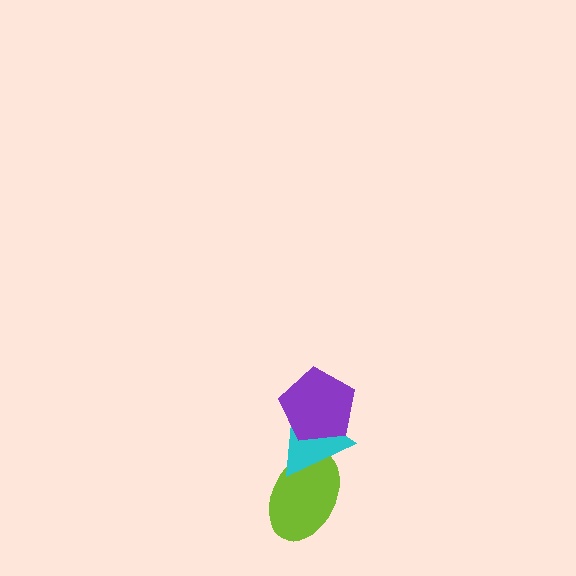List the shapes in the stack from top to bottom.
From top to bottom: the purple pentagon, the cyan triangle, the lime ellipse.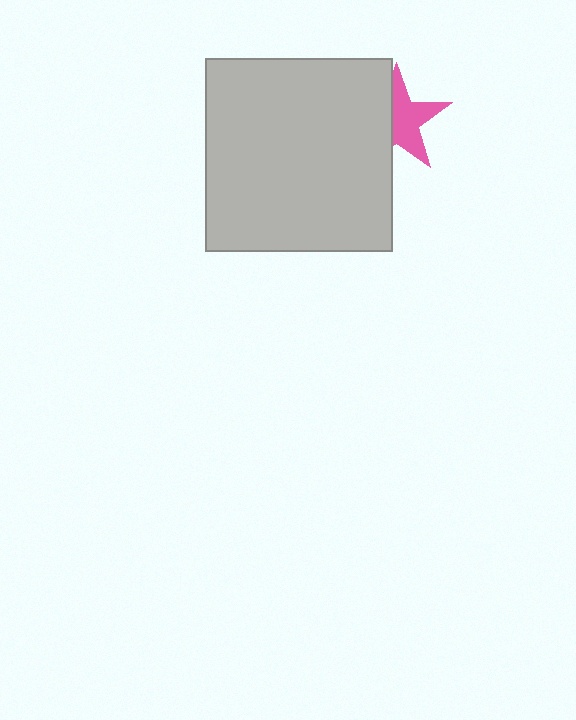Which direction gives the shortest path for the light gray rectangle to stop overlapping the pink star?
Moving left gives the shortest separation.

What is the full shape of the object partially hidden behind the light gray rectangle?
The partially hidden object is a pink star.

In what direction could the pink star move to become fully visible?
The pink star could move right. That would shift it out from behind the light gray rectangle entirely.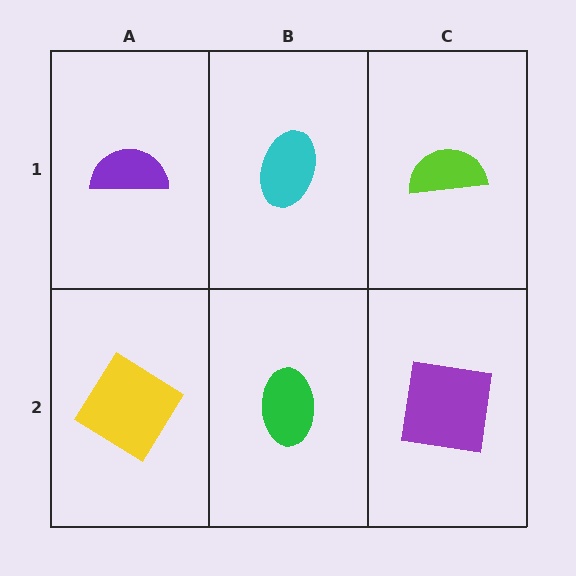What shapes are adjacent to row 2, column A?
A purple semicircle (row 1, column A), a green ellipse (row 2, column B).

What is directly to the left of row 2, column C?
A green ellipse.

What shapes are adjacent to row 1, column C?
A purple square (row 2, column C), a cyan ellipse (row 1, column B).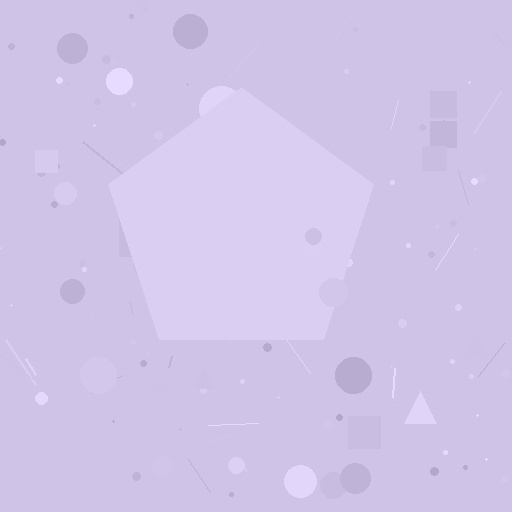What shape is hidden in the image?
A pentagon is hidden in the image.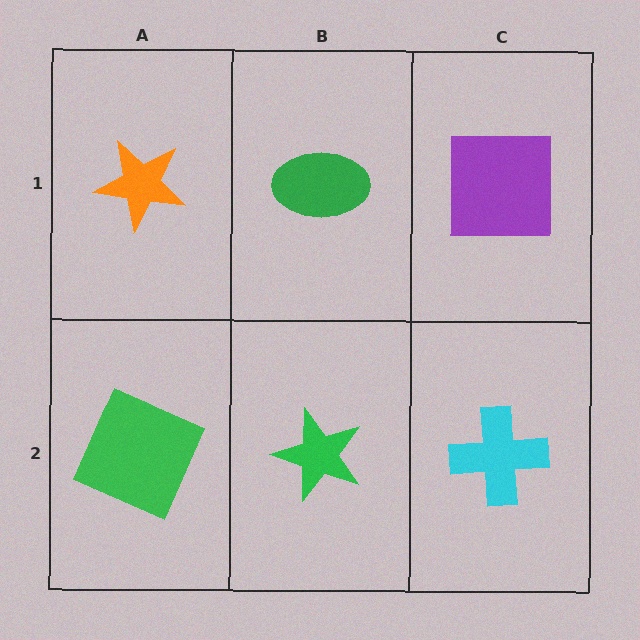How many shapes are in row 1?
3 shapes.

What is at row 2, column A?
A green square.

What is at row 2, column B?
A green star.